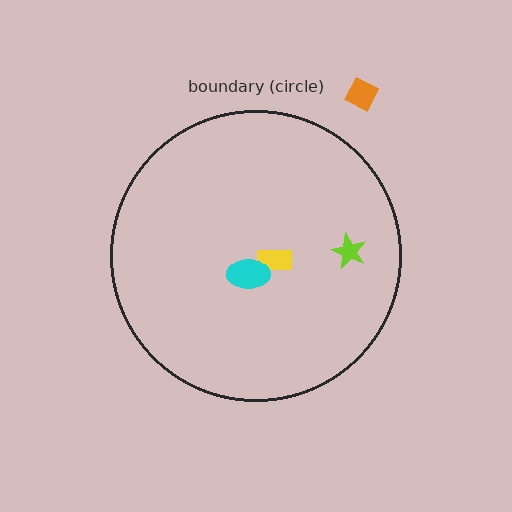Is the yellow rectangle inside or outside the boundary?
Inside.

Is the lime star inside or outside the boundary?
Inside.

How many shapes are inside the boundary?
3 inside, 1 outside.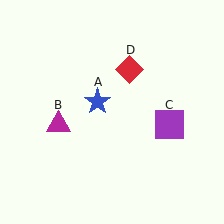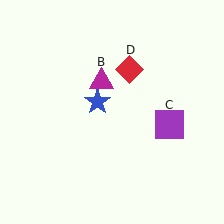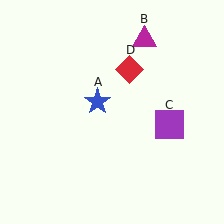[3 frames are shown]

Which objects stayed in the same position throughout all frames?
Blue star (object A) and purple square (object C) and red diamond (object D) remained stationary.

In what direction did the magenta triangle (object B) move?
The magenta triangle (object B) moved up and to the right.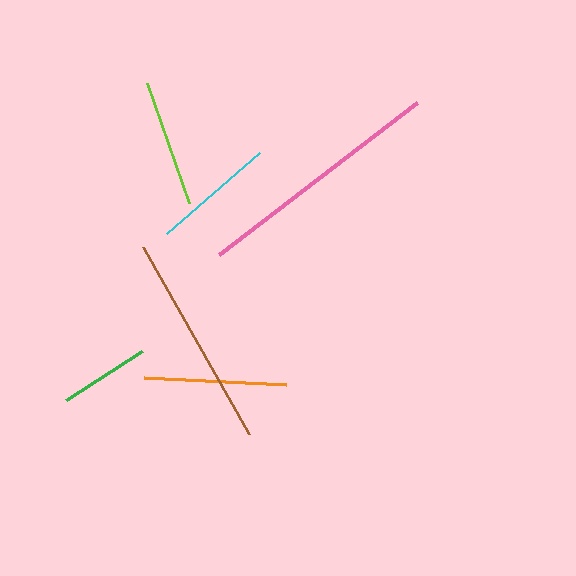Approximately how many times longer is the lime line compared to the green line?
The lime line is approximately 1.4 times the length of the green line.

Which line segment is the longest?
The pink line is the longest at approximately 250 pixels.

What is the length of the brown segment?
The brown segment is approximately 216 pixels long.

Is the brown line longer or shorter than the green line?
The brown line is longer than the green line.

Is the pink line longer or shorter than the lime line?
The pink line is longer than the lime line.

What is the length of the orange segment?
The orange segment is approximately 143 pixels long.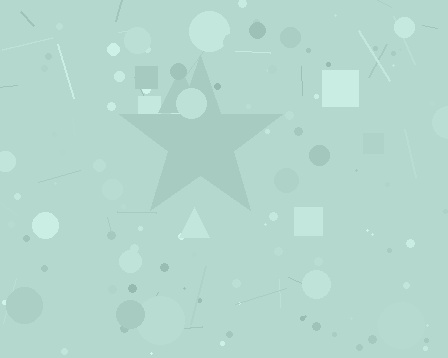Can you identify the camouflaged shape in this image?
The camouflaged shape is a star.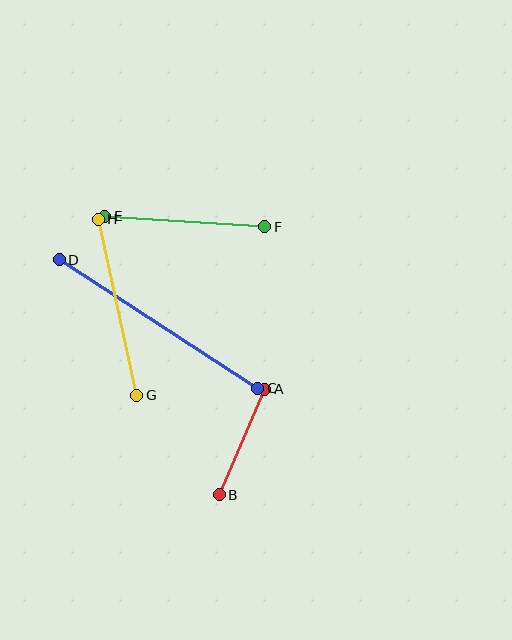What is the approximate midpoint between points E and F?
The midpoint is at approximately (185, 221) pixels.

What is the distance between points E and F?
The distance is approximately 160 pixels.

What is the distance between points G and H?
The distance is approximately 180 pixels.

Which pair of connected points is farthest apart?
Points C and D are farthest apart.